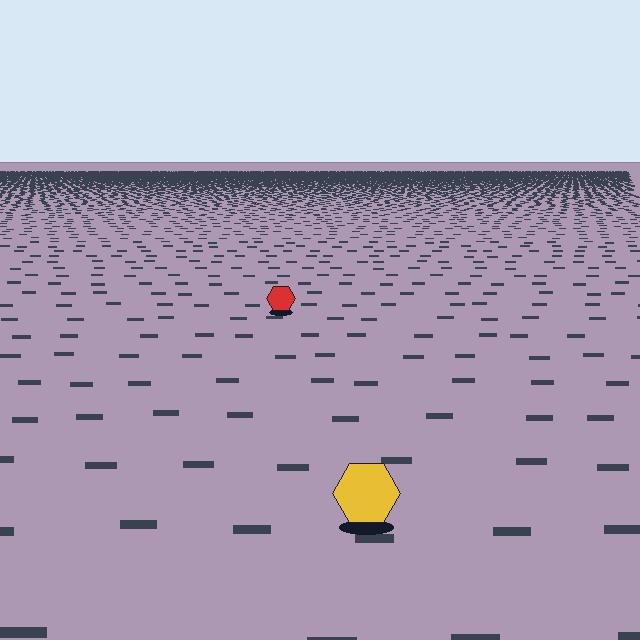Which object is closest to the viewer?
The yellow hexagon is closest. The texture marks near it are larger and more spread out.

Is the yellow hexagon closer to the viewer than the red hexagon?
Yes. The yellow hexagon is closer — you can tell from the texture gradient: the ground texture is coarser near it.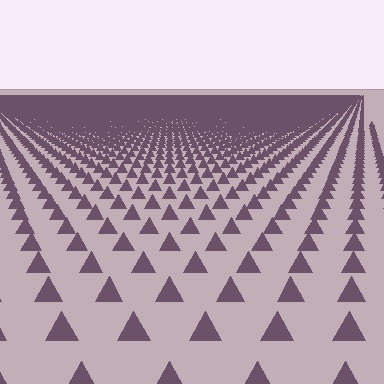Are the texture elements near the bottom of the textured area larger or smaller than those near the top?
Larger. Near the bottom, elements are closer to the viewer and appear at a bigger on-screen size.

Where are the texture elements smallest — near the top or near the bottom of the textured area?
Near the top.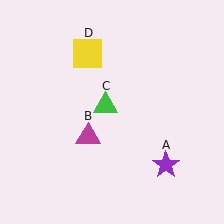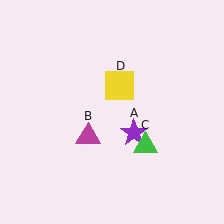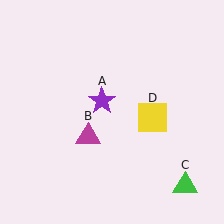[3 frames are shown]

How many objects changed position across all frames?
3 objects changed position: purple star (object A), green triangle (object C), yellow square (object D).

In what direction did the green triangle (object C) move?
The green triangle (object C) moved down and to the right.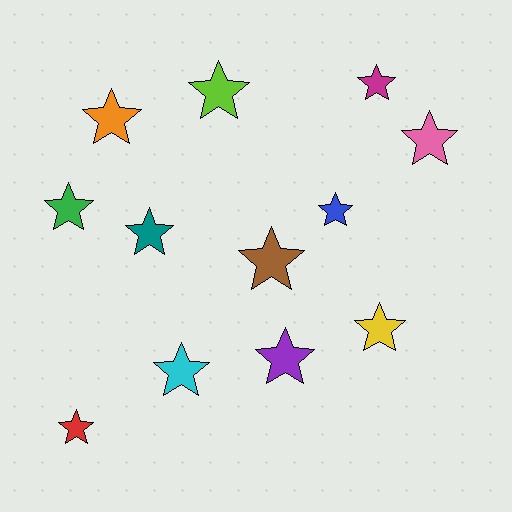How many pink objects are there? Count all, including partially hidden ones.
There is 1 pink object.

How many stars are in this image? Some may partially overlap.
There are 12 stars.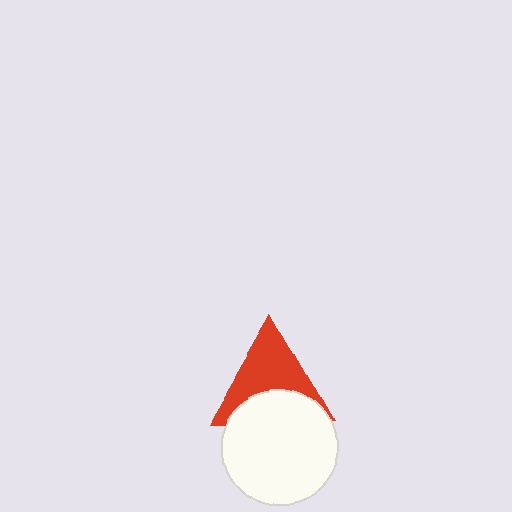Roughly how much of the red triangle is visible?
About half of it is visible (roughly 63%).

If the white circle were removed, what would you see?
You would see the complete red triangle.